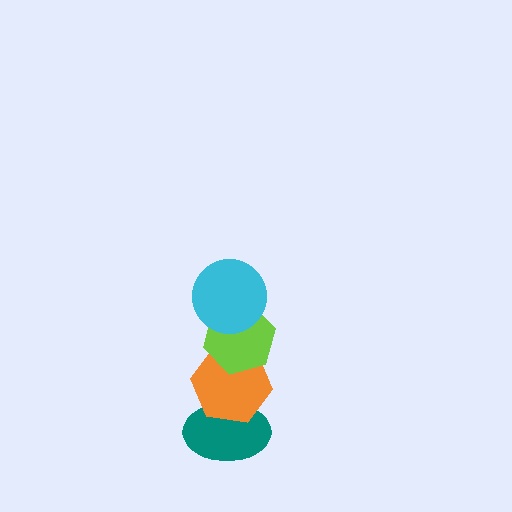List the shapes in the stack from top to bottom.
From top to bottom: the cyan circle, the lime hexagon, the orange hexagon, the teal ellipse.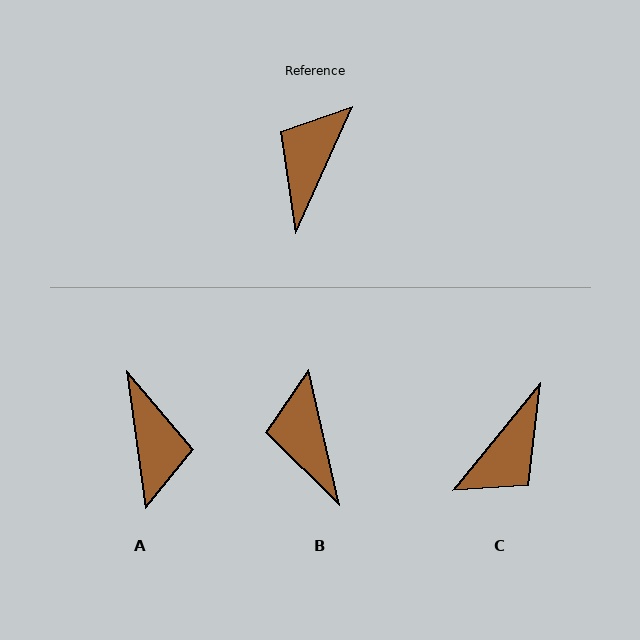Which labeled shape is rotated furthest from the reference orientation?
C, about 165 degrees away.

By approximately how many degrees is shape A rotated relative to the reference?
Approximately 148 degrees clockwise.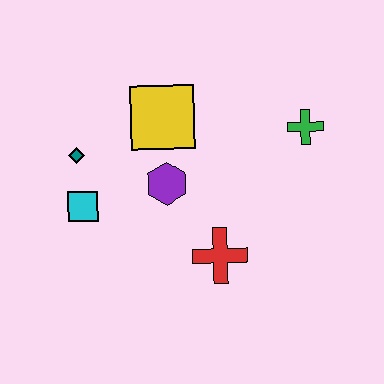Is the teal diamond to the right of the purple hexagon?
No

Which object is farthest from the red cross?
The teal diamond is farthest from the red cross.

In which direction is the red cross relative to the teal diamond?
The red cross is to the right of the teal diamond.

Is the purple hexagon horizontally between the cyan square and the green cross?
Yes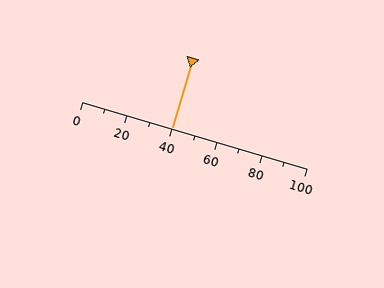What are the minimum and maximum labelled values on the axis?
The axis runs from 0 to 100.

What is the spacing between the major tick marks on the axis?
The major ticks are spaced 20 apart.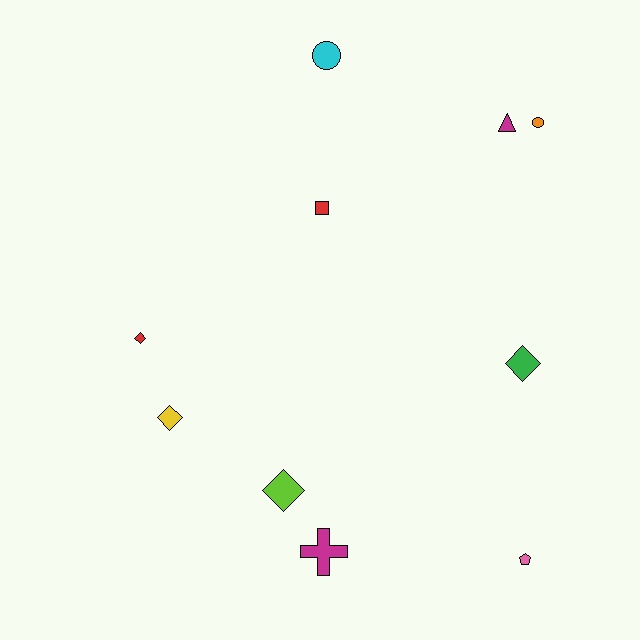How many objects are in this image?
There are 10 objects.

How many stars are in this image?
There are no stars.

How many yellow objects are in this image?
There is 1 yellow object.